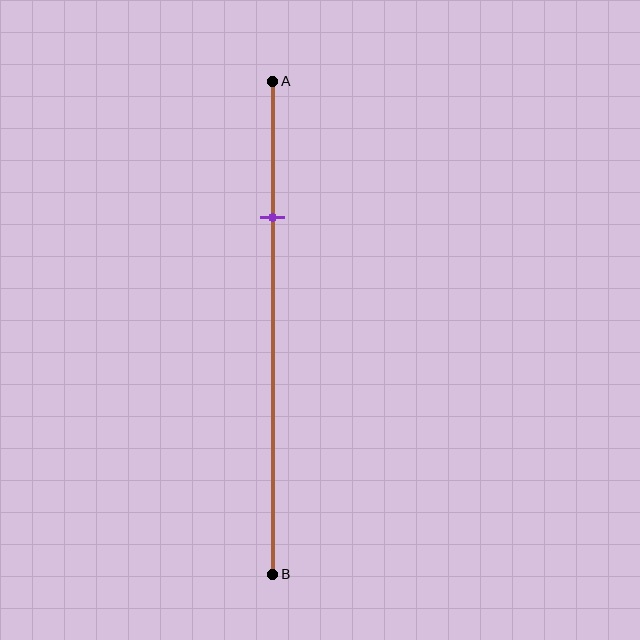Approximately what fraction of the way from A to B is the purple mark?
The purple mark is approximately 30% of the way from A to B.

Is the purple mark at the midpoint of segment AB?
No, the mark is at about 30% from A, not at the 50% midpoint.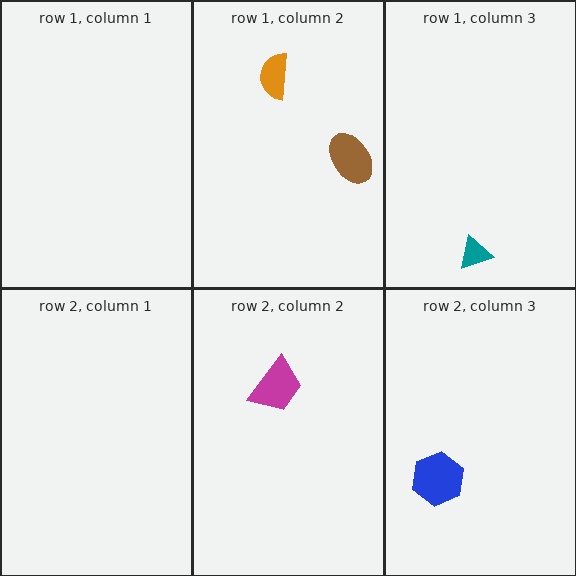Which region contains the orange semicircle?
The row 1, column 2 region.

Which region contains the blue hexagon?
The row 2, column 3 region.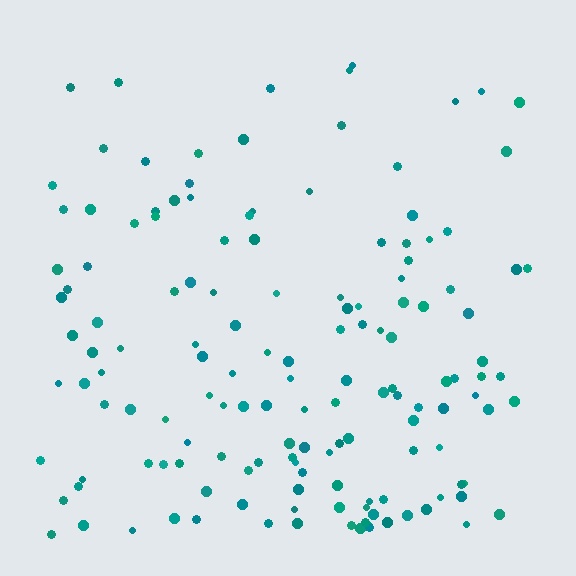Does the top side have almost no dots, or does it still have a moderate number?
Still a moderate number, just noticeably fewer than the bottom.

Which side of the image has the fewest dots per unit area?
The top.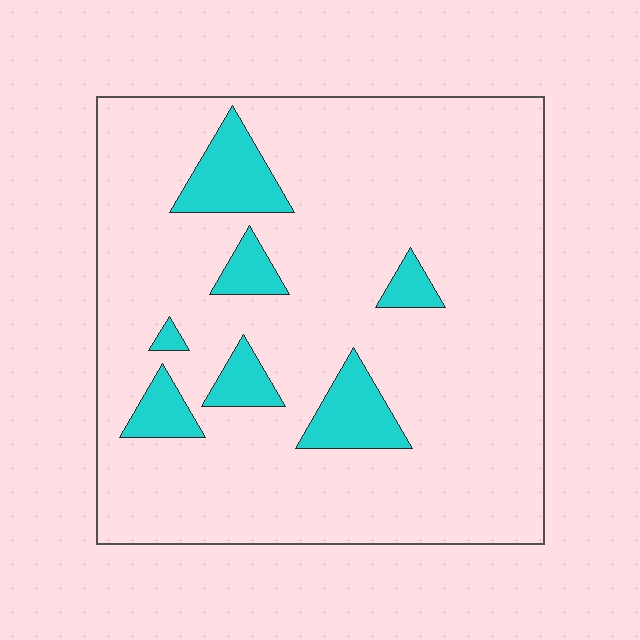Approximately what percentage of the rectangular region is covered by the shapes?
Approximately 10%.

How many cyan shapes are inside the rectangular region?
7.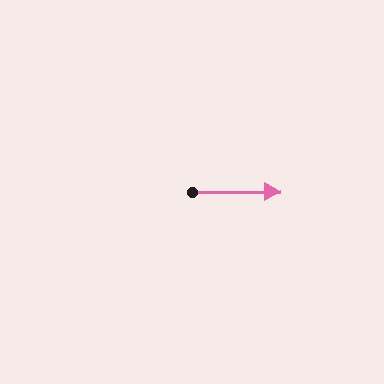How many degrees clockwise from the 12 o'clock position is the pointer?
Approximately 90 degrees.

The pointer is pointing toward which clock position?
Roughly 3 o'clock.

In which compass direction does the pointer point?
East.